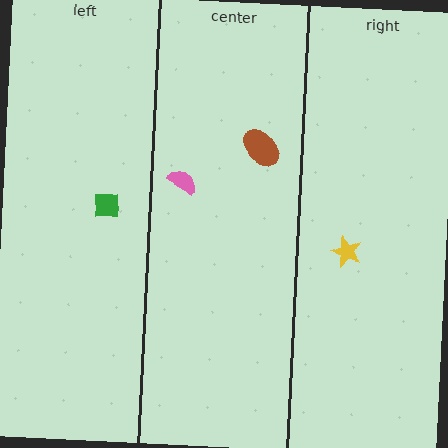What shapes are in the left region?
The green square.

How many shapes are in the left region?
1.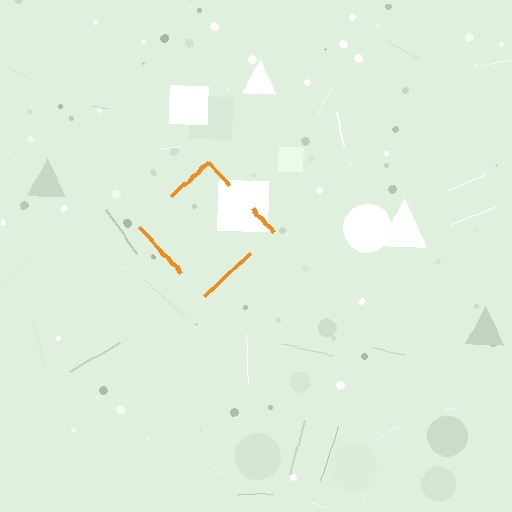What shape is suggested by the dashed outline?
The dashed outline suggests a diamond.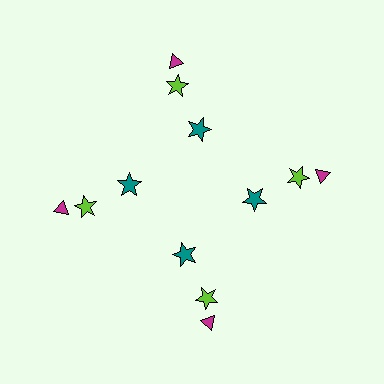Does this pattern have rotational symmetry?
Yes, this pattern has 4-fold rotational symmetry. It looks the same after rotating 90 degrees around the center.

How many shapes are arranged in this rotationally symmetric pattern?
There are 12 shapes, arranged in 4 groups of 3.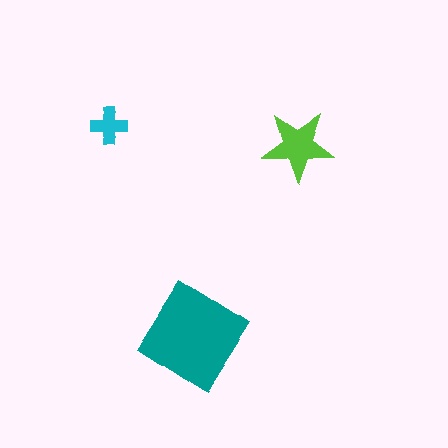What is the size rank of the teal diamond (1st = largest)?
1st.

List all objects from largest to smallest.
The teal diamond, the lime star, the cyan cross.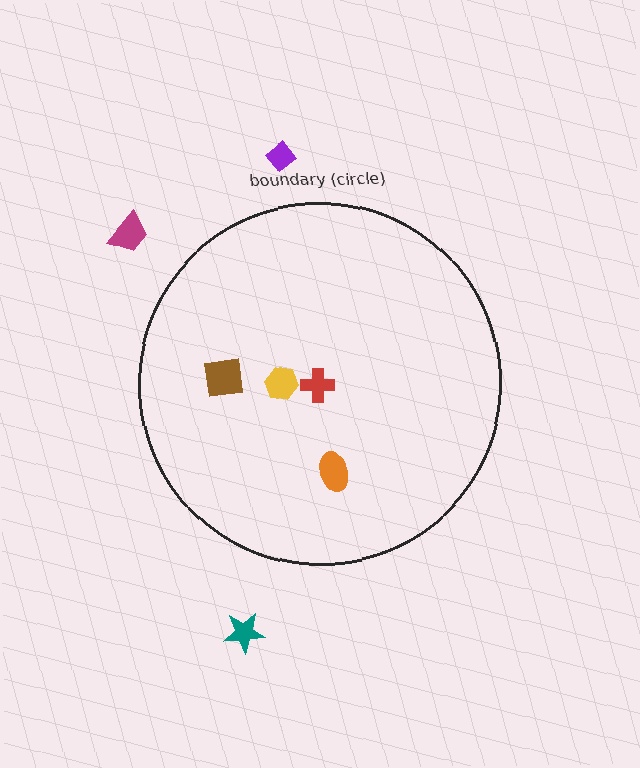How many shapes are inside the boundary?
4 inside, 3 outside.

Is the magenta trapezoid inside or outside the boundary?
Outside.